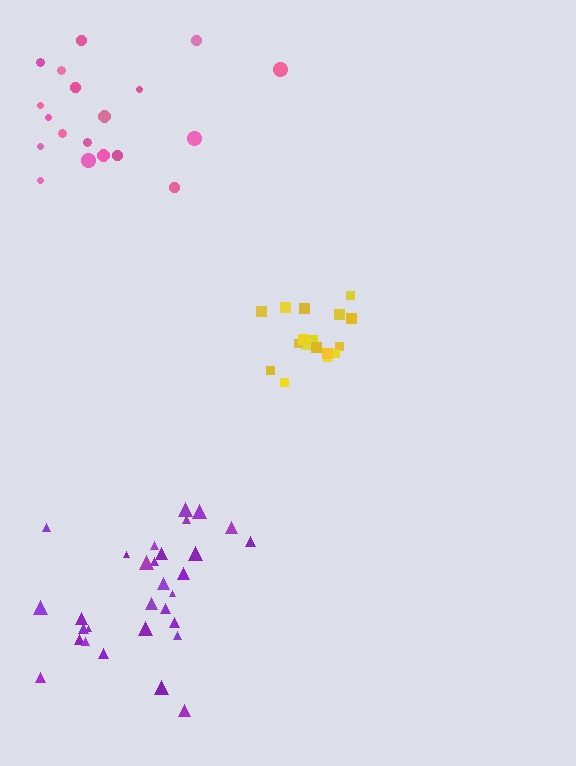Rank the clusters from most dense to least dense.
yellow, purple, pink.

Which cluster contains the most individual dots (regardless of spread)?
Purple (30).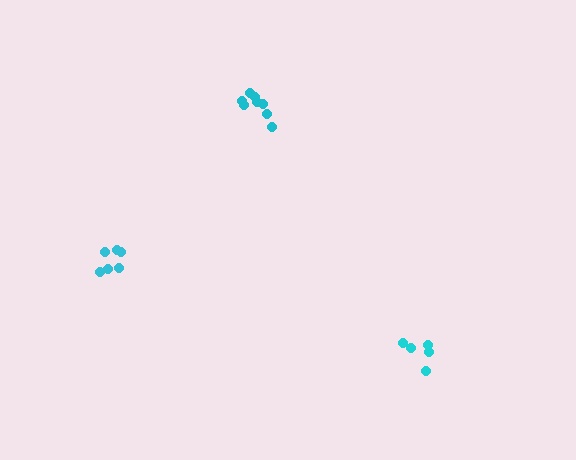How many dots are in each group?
Group 1: 8 dots, Group 2: 6 dots, Group 3: 5 dots (19 total).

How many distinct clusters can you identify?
There are 3 distinct clusters.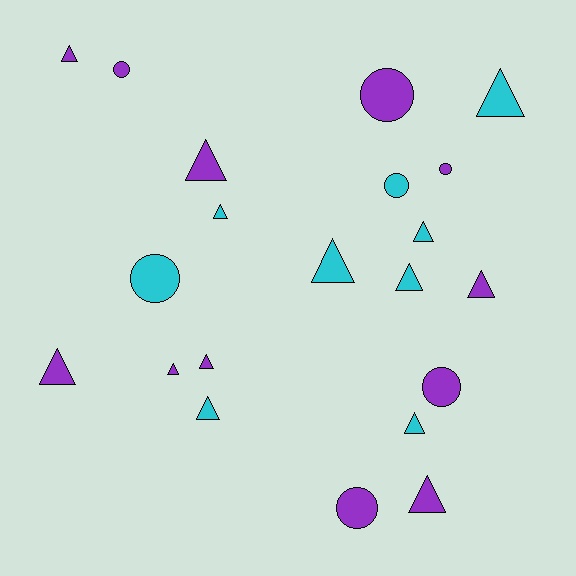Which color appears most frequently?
Purple, with 12 objects.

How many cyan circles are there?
There are 2 cyan circles.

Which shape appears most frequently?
Triangle, with 14 objects.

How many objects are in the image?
There are 21 objects.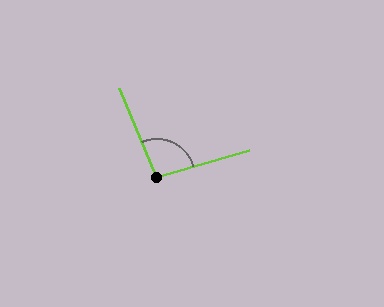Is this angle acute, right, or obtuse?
It is obtuse.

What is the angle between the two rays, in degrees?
Approximately 97 degrees.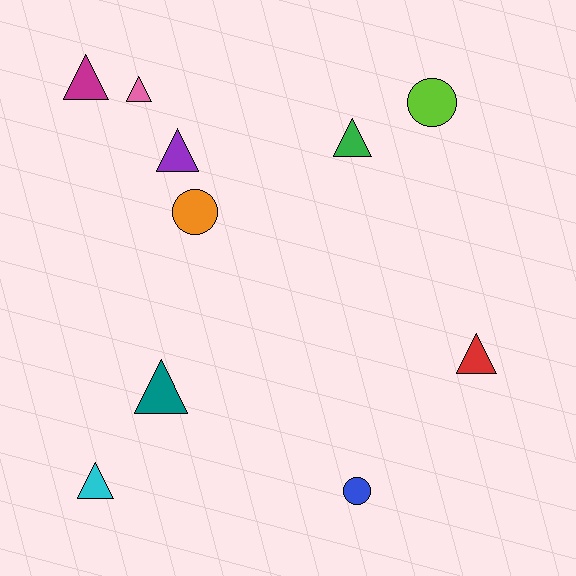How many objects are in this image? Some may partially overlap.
There are 10 objects.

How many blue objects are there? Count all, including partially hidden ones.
There is 1 blue object.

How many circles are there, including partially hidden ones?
There are 3 circles.